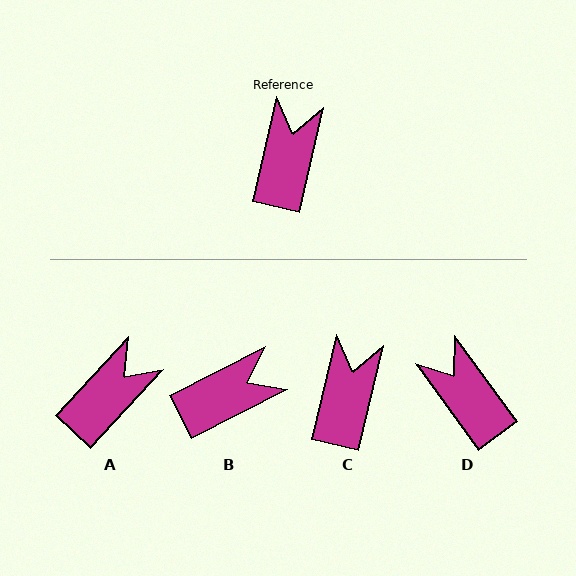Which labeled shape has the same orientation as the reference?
C.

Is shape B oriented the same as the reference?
No, it is off by about 50 degrees.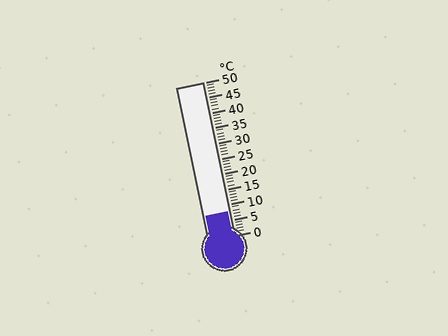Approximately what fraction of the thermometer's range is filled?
The thermometer is filled to approximately 15% of its range.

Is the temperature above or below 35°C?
The temperature is below 35°C.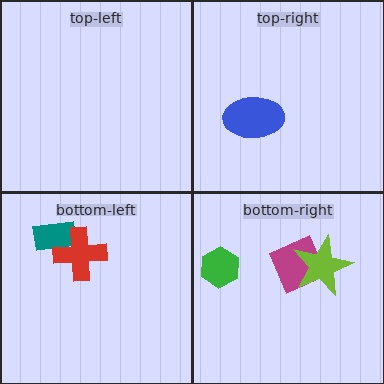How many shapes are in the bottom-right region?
3.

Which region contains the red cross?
The bottom-left region.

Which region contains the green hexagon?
The bottom-right region.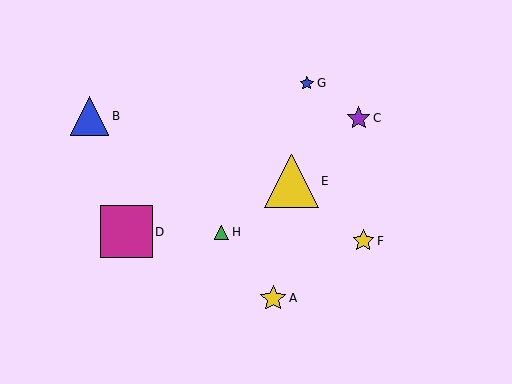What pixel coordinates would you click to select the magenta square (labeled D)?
Click at (126, 232) to select the magenta square D.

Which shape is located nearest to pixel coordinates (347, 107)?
The purple star (labeled C) at (359, 119) is nearest to that location.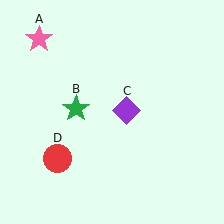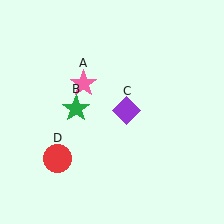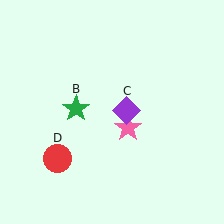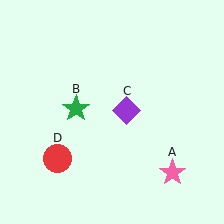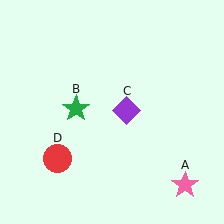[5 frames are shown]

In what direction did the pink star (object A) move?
The pink star (object A) moved down and to the right.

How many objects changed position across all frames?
1 object changed position: pink star (object A).